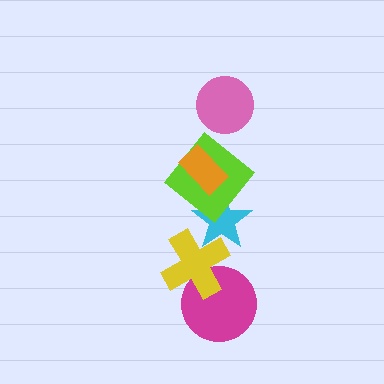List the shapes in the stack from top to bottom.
From top to bottom: the pink circle, the orange rectangle, the lime diamond, the cyan star, the yellow cross, the magenta circle.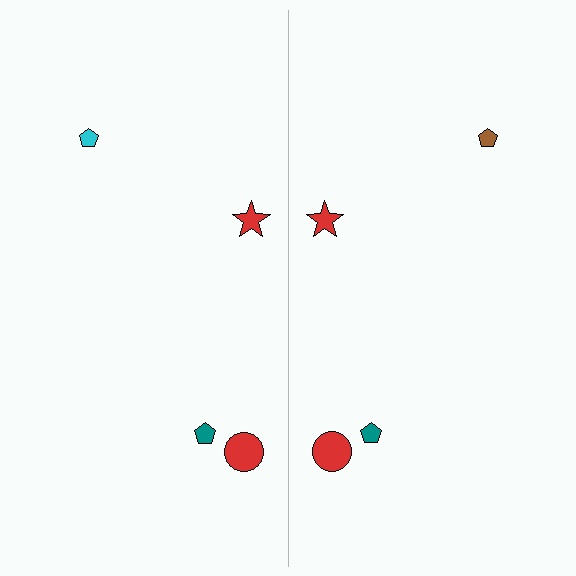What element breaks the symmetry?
The brown pentagon on the right side breaks the symmetry — its mirror counterpart is cyan.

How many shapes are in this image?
There are 8 shapes in this image.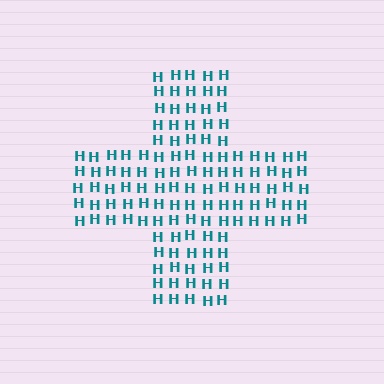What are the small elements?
The small elements are letter H's.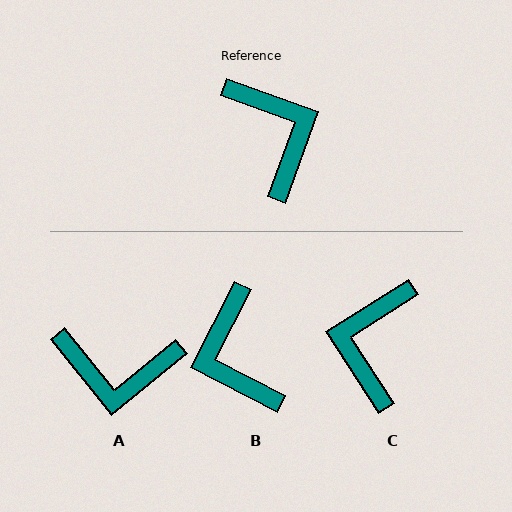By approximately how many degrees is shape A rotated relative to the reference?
Approximately 121 degrees clockwise.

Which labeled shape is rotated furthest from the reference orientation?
B, about 173 degrees away.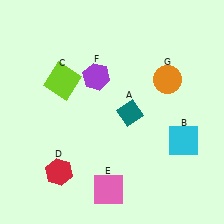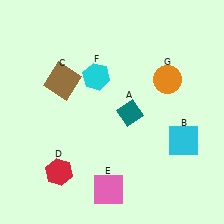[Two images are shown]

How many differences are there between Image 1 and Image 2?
There are 2 differences between the two images.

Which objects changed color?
C changed from lime to brown. F changed from purple to cyan.